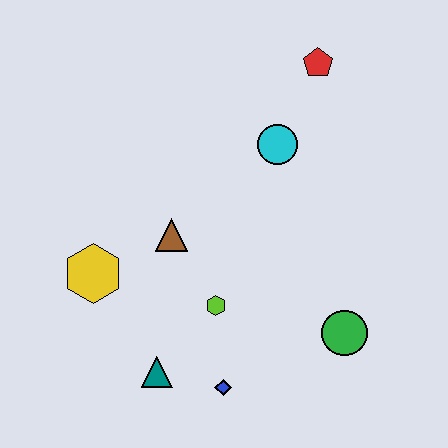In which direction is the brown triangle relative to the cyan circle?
The brown triangle is to the left of the cyan circle.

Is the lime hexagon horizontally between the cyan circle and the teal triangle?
Yes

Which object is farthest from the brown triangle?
The red pentagon is farthest from the brown triangle.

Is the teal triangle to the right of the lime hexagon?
No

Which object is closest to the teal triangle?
The blue diamond is closest to the teal triangle.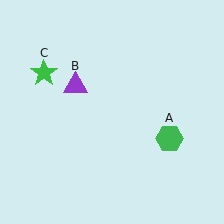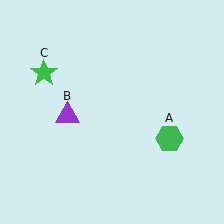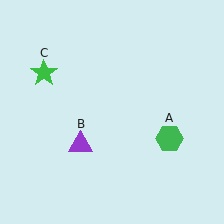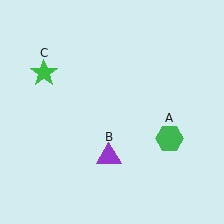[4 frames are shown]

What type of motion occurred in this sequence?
The purple triangle (object B) rotated counterclockwise around the center of the scene.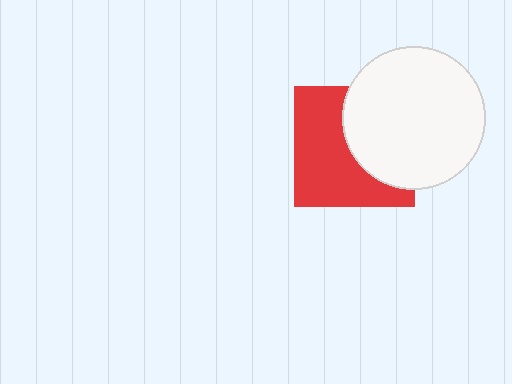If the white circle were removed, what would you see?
You would see the complete red square.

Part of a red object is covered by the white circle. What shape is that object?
It is a square.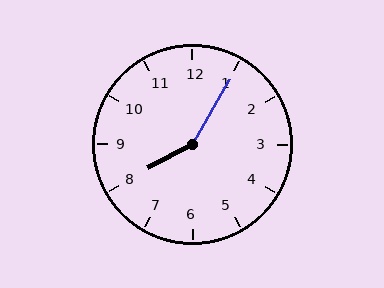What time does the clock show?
8:05.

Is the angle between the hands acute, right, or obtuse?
It is obtuse.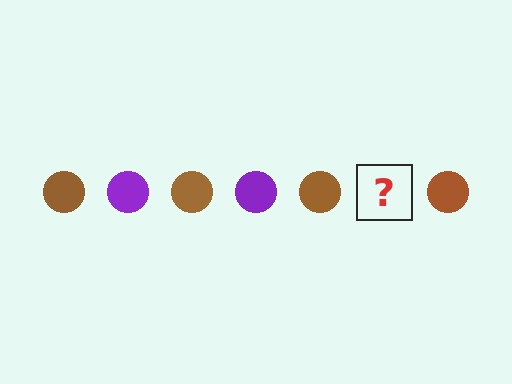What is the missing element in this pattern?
The missing element is a purple circle.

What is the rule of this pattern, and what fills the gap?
The rule is that the pattern cycles through brown, purple circles. The gap should be filled with a purple circle.